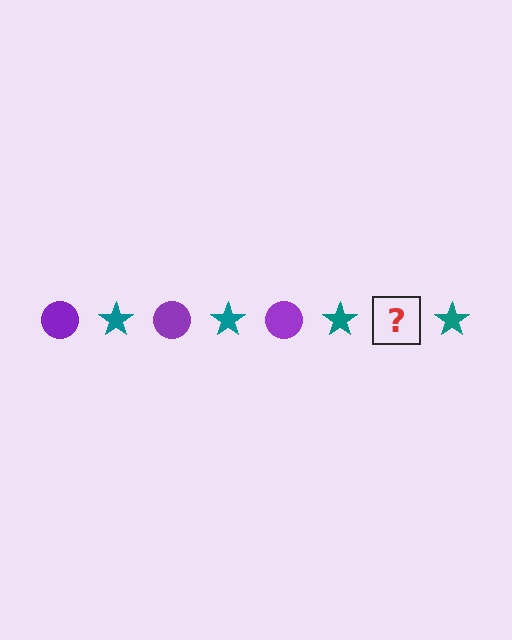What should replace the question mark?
The question mark should be replaced with a purple circle.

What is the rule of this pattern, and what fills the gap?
The rule is that the pattern alternates between purple circle and teal star. The gap should be filled with a purple circle.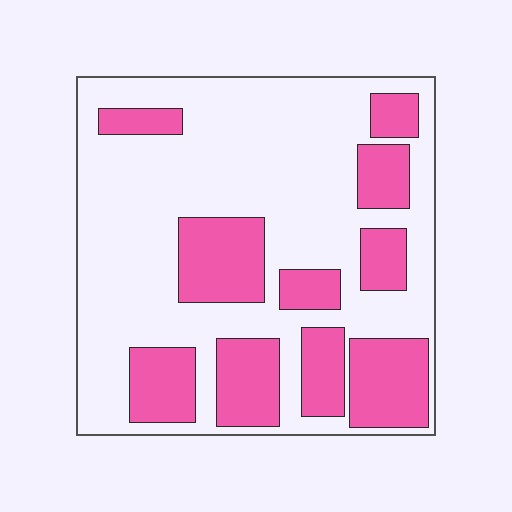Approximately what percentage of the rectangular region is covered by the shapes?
Approximately 35%.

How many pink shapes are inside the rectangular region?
10.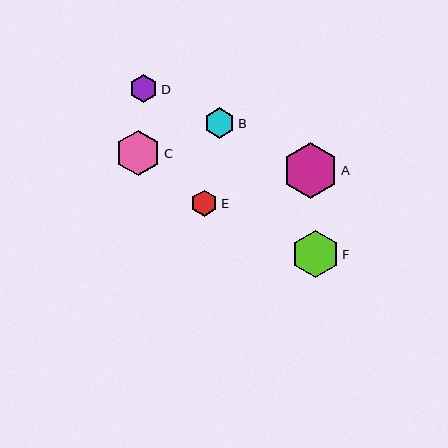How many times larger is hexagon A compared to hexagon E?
Hexagon A is approximately 2.1 times the size of hexagon E.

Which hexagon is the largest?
Hexagon A is the largest with a size of approximately 56 pixels.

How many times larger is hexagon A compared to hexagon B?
Hexagon A is approximately 1.8 times the size of hexagon B.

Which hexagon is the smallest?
Hexagon E is the smallest with a size of approximately 26 pixels.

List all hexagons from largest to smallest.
From largest to smallest: A, F, C, B, D, E.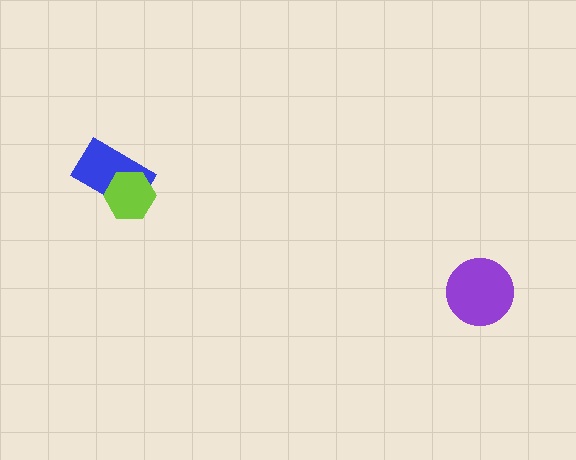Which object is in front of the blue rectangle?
The lime hexagon is in front of the blue rectangle.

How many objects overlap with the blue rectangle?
1 object overlaps with the blue rectangle.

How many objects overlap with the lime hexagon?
1 object overlaps with the lime hexagon.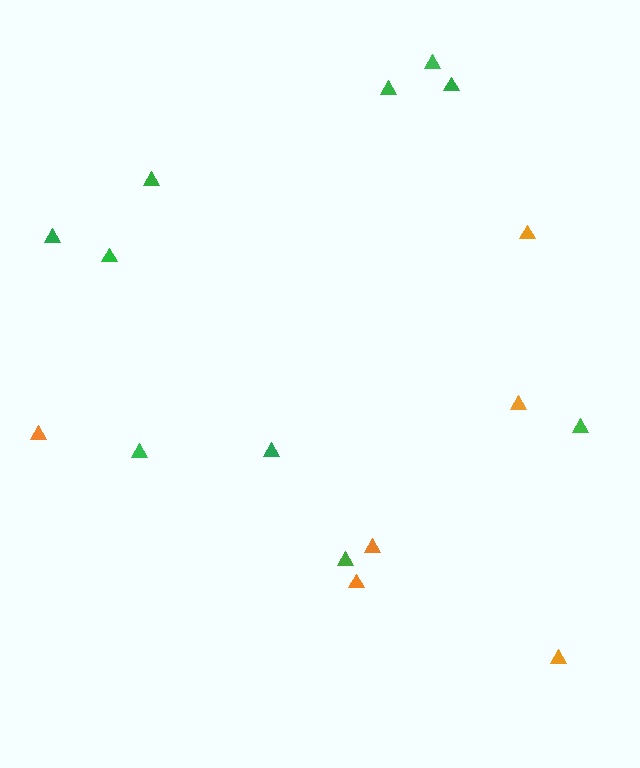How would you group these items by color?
There are 2 groups: one group of orange triangles (6) and one group of green triangles (10).